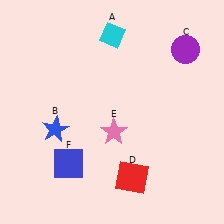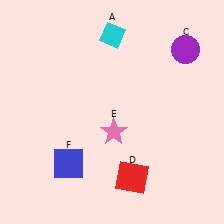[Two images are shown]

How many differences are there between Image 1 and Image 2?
There is 1 difference between the two images.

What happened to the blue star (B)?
The blue star (B) was removed in Image 2. It was in the bottom-left area of Image 1.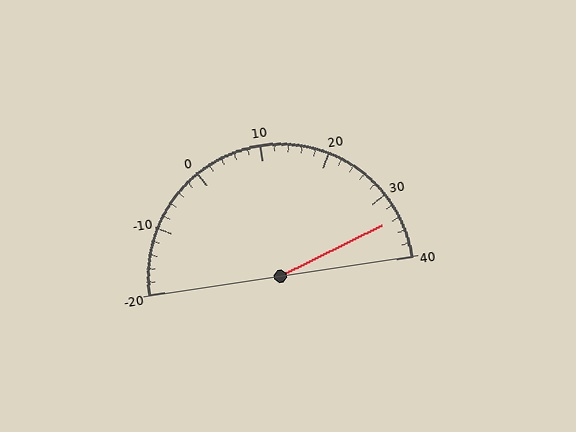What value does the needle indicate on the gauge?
The needle indicates approximately 34.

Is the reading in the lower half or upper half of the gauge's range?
The reading is in the upper half of the range (-20 to 40).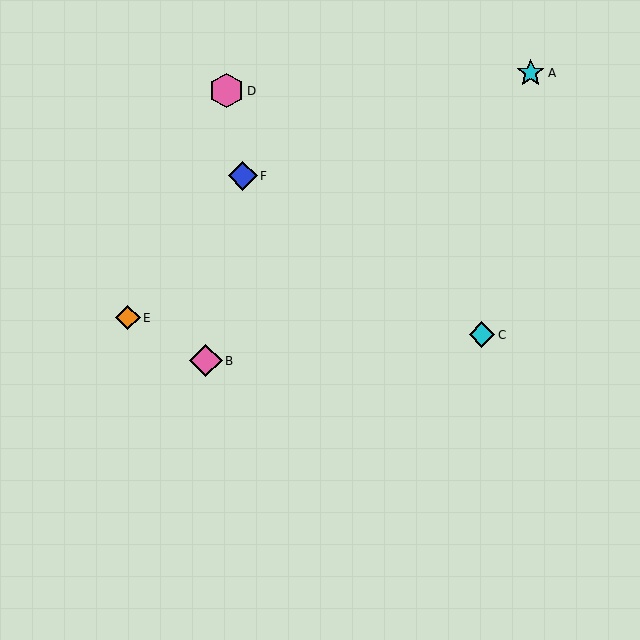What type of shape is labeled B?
Shape B is a pink diamond.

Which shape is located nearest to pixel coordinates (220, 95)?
The pink hexagon (labeled D) at (226, 91) is nearest to that location.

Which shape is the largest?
The pink hexagon (labeled D) is the largest.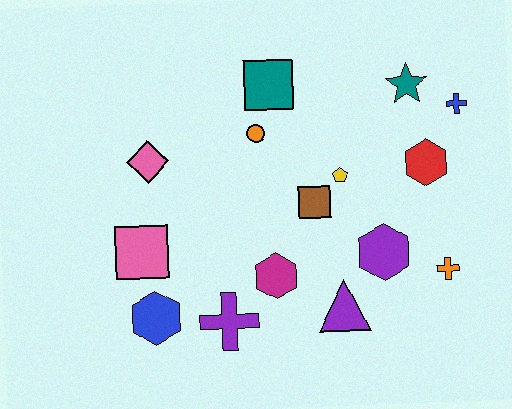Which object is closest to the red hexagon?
The blue cross is closest to the red hexagon.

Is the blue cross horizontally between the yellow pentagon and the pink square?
No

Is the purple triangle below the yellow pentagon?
Yes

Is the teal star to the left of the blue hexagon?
No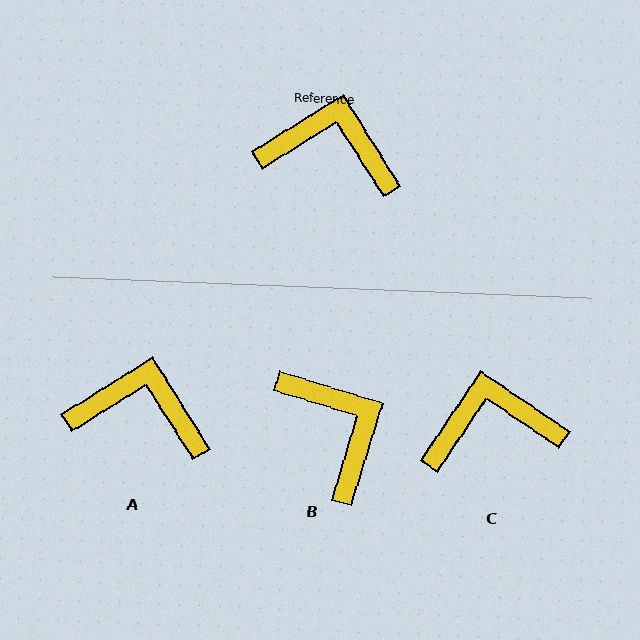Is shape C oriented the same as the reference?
No, it is off by about 24 degrees.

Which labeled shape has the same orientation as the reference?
A.